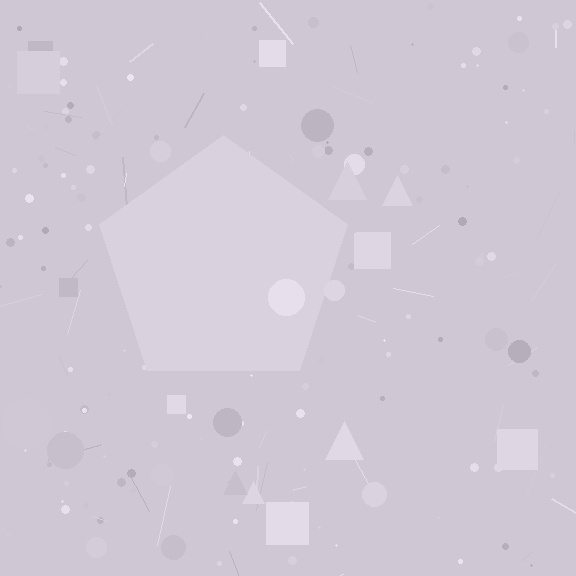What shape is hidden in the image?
A pentagon is hidden in the image.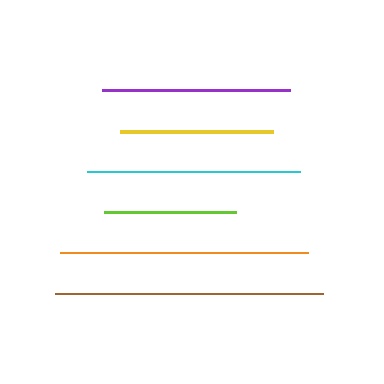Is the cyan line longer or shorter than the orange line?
The orange line is longer than the cyan line.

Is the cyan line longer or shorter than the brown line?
The brown line is longer than the cyan line.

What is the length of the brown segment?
The brown segment is approximately 268 pixels long.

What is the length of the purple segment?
The purple segment is approximately 187 pixels long.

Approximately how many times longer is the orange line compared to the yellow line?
The orange line is approximately 1.6 times the length of the yellow line.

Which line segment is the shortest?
The lime line is the shortest at approximately 131 pixels.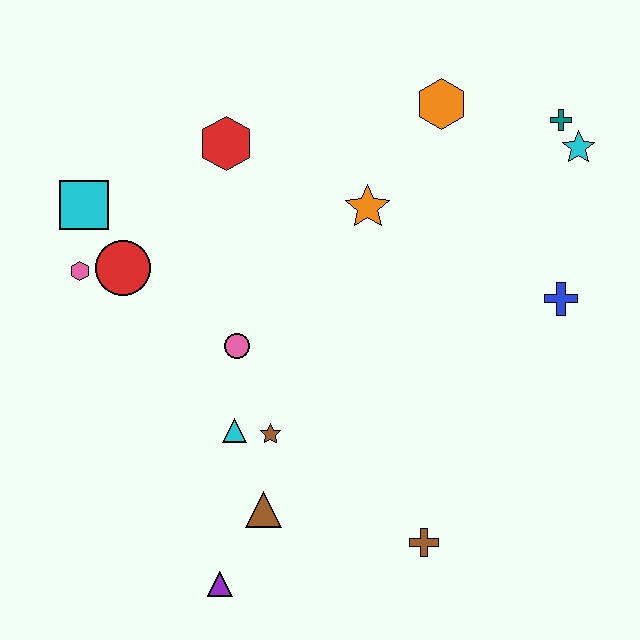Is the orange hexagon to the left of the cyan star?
Yes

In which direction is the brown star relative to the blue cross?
The brown star is to the left of the blue cross.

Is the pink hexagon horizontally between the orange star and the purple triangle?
No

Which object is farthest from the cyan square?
The cyan star is farthest from the cyan square.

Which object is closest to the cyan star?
The teal cross is closest to the cyan star.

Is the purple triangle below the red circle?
Yes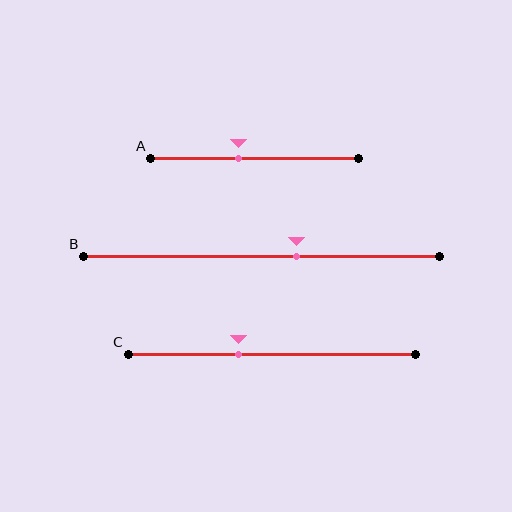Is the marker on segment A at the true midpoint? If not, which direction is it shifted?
No, the marker on segment A is shifted to the left by about 8% of the segment length.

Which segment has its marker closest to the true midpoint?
Segment A has its marker closest to the true midpoint.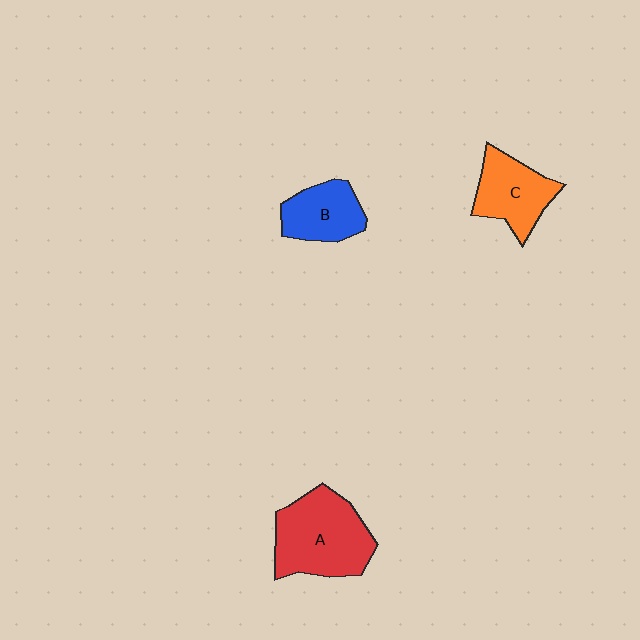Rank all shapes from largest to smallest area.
From largest to smallest: A (red), C (orange), B (blue).